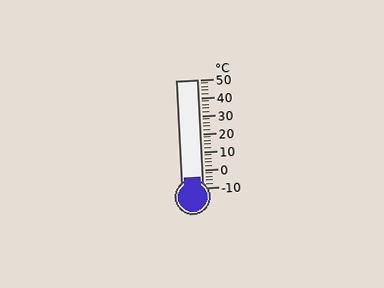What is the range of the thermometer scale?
The thermometer scale ranges from -10°C to 50°C.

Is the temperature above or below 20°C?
The temperature is below 20°C.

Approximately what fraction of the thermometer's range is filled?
The thermometer is filled to approximately 10% of its range.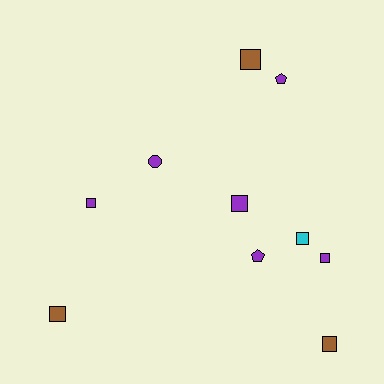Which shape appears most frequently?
Square, with 7 objects.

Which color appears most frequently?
Purple, with 6 objects.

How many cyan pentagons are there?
There are no cyan pentagons.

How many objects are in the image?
There are 10 objects.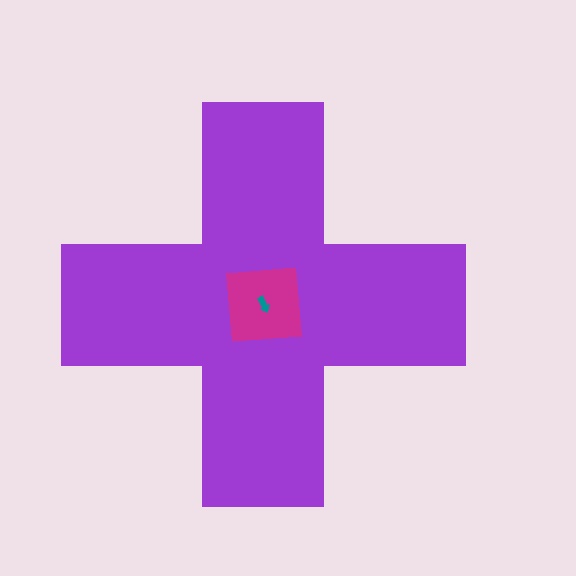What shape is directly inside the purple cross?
The magenta square.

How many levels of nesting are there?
3.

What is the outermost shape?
The purple cross.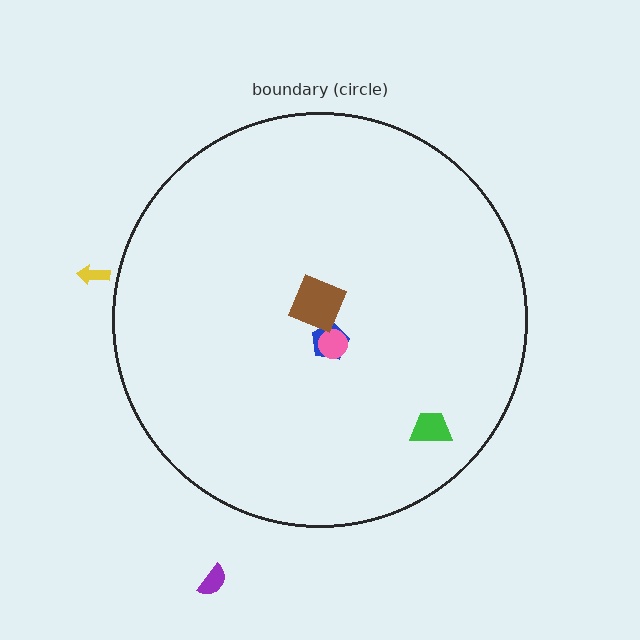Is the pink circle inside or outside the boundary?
Inside.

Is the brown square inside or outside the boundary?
Inside.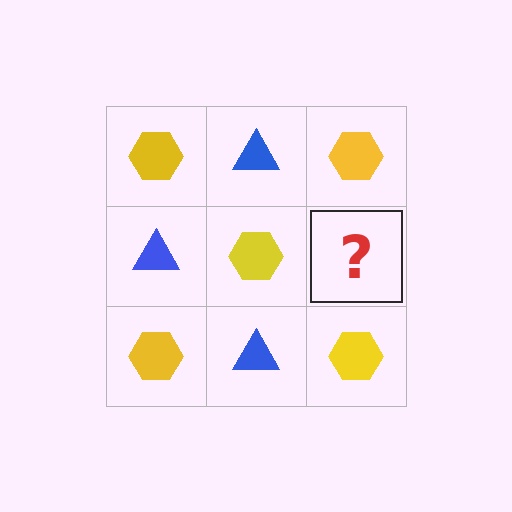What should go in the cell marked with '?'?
The missing cell should contain a blue triangle.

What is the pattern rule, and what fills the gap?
The rule is that it alternates yellow hexagon and blue triangle in a checkerboard pattern. The gap should be filled with a blue triangle.